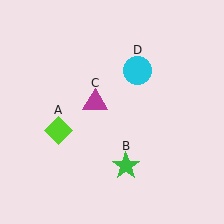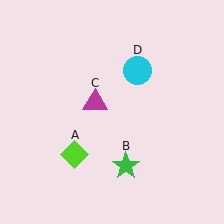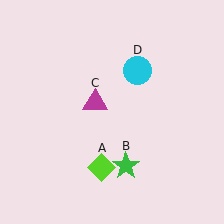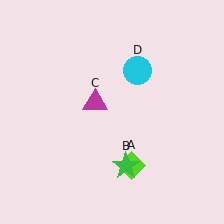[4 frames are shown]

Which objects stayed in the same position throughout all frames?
Green star (object B) and magenta triangle (object C) and cyan circle (object D) remained stationary.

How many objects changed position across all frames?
1 object changed position: lime diamond (object A).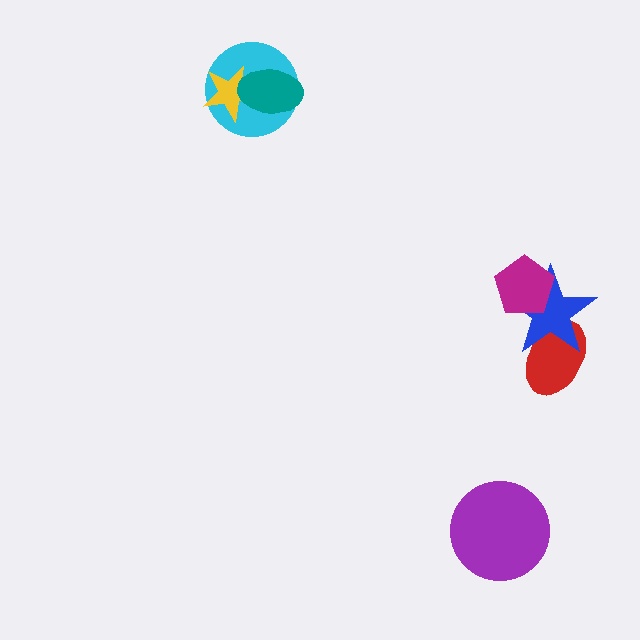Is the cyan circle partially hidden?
Yes, it is partially covered by another shape.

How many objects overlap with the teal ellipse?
2 objects overlap with the teal ellipse.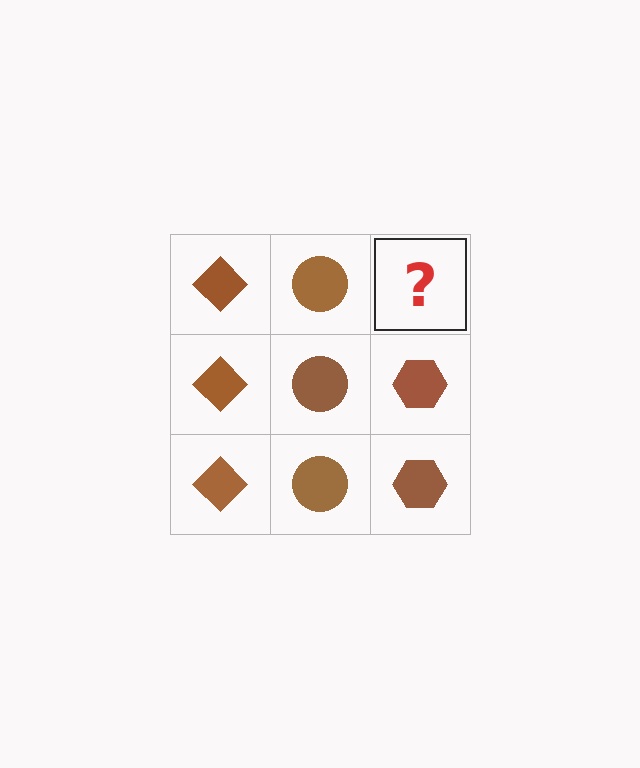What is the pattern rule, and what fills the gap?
The rule is that each column has a consistent shape. The gap should be filled with a brown hexagon.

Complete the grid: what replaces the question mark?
The question mark should be replaced with a brown hexagon.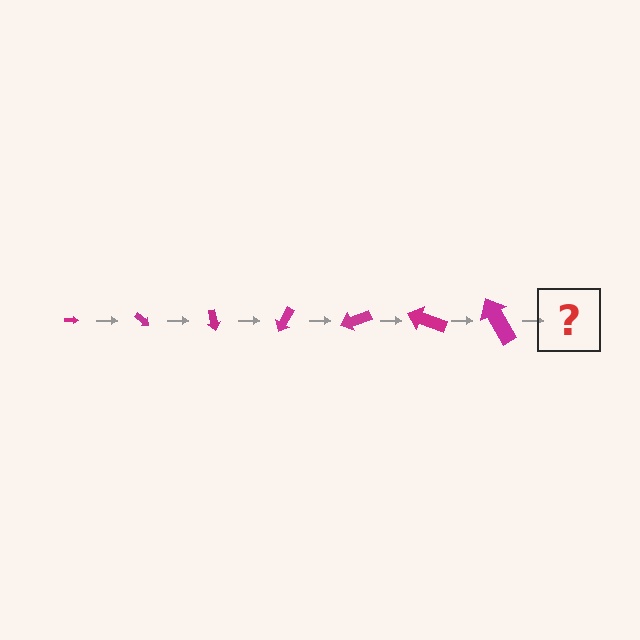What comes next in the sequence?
The next element should be an arrow, larger than the previous one and rotated 280 degrees from the start.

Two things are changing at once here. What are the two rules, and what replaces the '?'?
The two rules are that the arrow grows larger each step and it rotates 40 degrees each step. The '?' should be an arrow, larger than the previous one and rotated 280 degrees from the start.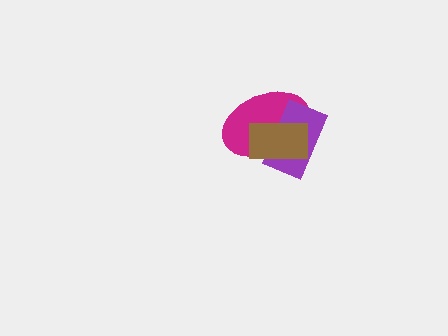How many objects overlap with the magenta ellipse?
2 objects overlap with the magenta ellipse.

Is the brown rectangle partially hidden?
No, no other shape covers it.